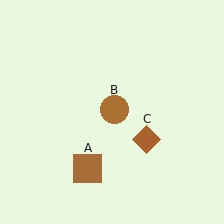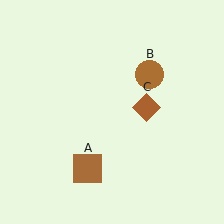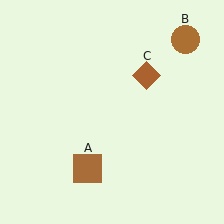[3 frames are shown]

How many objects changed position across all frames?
2 objects changed position: brown circle (object B), brown diamond (object C).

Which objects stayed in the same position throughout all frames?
Brown square (object A) remained stationary.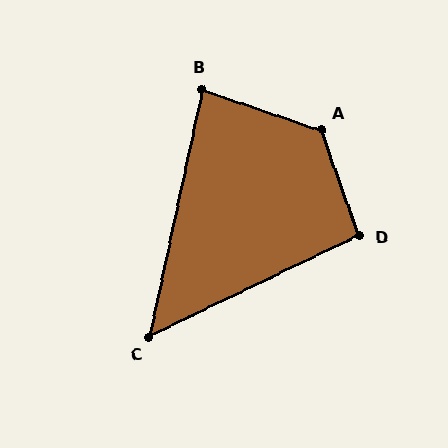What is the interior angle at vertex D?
Approximately 96 degrees (obtuse).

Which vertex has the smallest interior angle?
C, at approximately 52 degrees.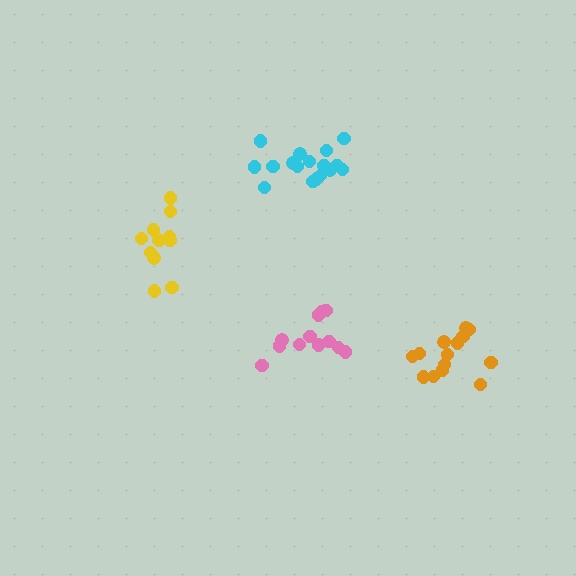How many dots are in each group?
Group 1: 17 dots, Group 2: 14 dots, Group 3: 12 dots, Group 4: 11 dots (54 total).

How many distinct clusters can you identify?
There are 4 distinct clusters.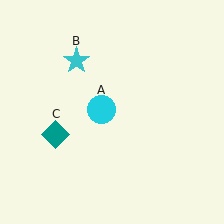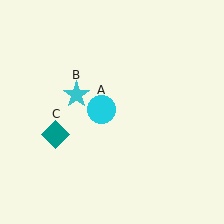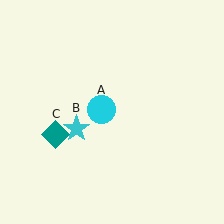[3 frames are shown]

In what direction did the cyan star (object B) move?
The cyan star (object B) moved down.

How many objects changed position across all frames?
1 object changed position: cyan star (object B).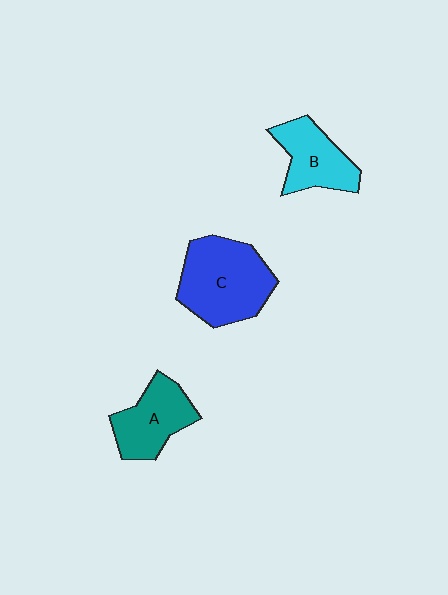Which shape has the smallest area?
Shape B (cyan).